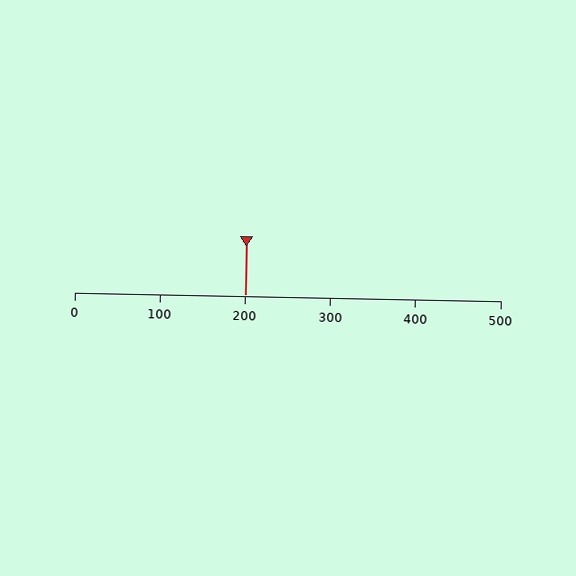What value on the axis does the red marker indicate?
The marker indicates approximately 200.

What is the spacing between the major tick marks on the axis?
The major ticks are spaced 100 apart.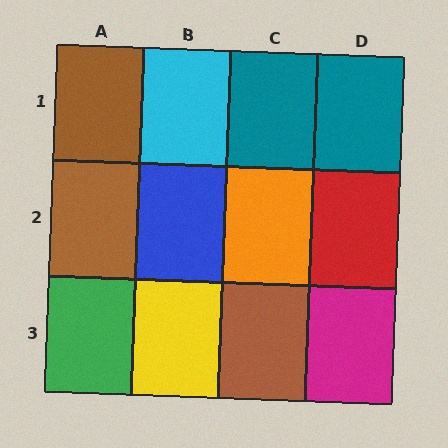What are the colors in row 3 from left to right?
Green, yellow, brown, magenta.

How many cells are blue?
1 cell is blue.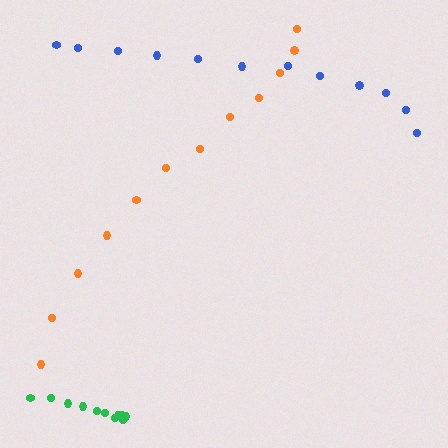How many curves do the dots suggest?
There are 3 distinct paths.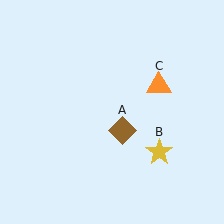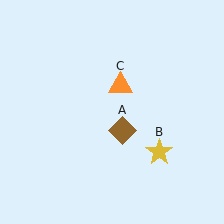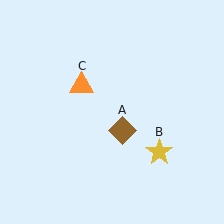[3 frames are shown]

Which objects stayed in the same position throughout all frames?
Brown diamond (object A) and yellow star (object B) remained stationary.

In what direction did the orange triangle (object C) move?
The orange triangle (object C) moved left.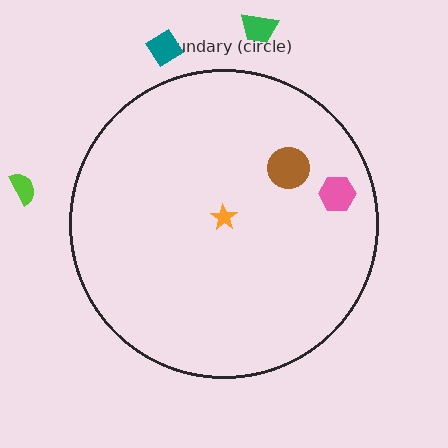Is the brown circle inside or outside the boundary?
Inside.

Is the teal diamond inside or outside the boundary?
Outside.